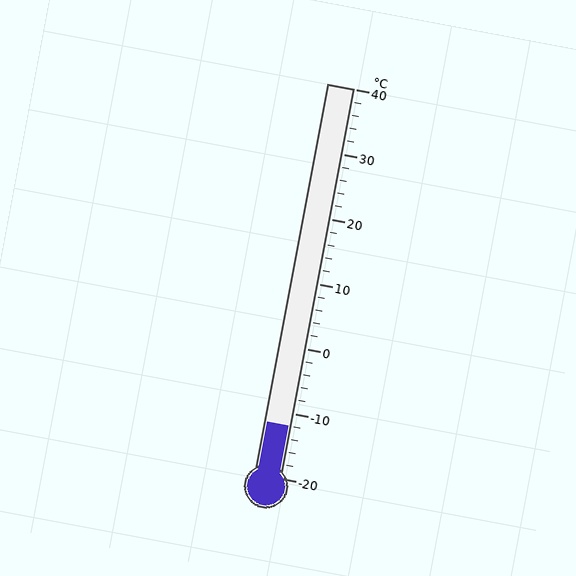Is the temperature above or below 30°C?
The temperature is below 30°C.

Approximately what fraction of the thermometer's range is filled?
The thermometer is filled to approximately 15% of its range.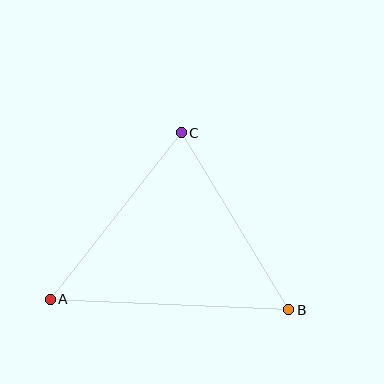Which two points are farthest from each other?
Points A and B are farthest from each other.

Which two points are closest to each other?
Points B and C are closest to each other.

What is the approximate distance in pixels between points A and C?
The distance between A and C is approximately 212 pixels.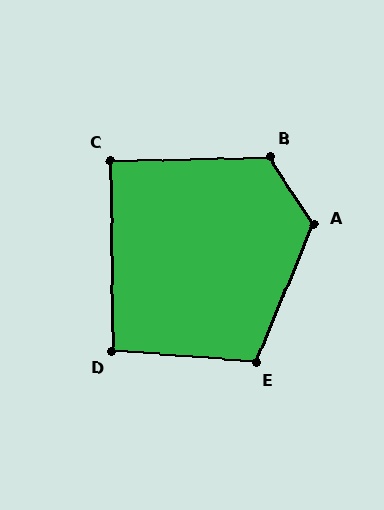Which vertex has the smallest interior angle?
C, at approximately 91 degrees.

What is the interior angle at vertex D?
Approximately 95 degrees (approximately right).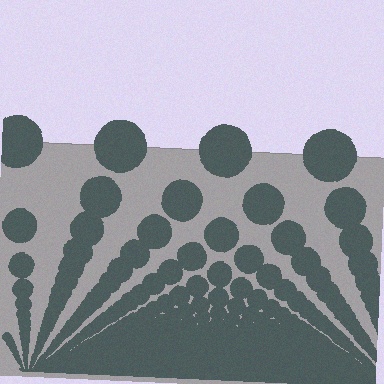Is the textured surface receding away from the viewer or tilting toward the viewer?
The surface appears to tilt toward the viewer. Texture elements get larger and sparser toward the top.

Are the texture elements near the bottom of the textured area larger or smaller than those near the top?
Smaller. The gradient is inverted — elements near the bottom are smaller and denser.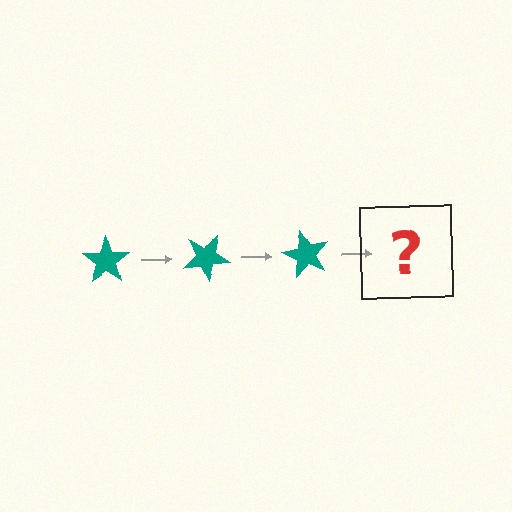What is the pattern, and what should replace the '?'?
The pattern is that the star rotates 30 degrees each step. The '?' should be a teal star rotated 90 degrees.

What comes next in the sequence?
The next element should be a teal star rotated 90 degrees.